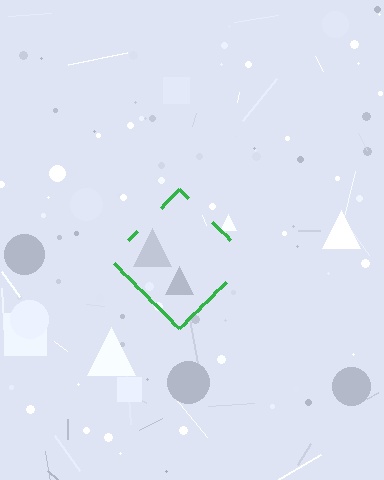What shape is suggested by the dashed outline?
The dashed outline suggests a diamond.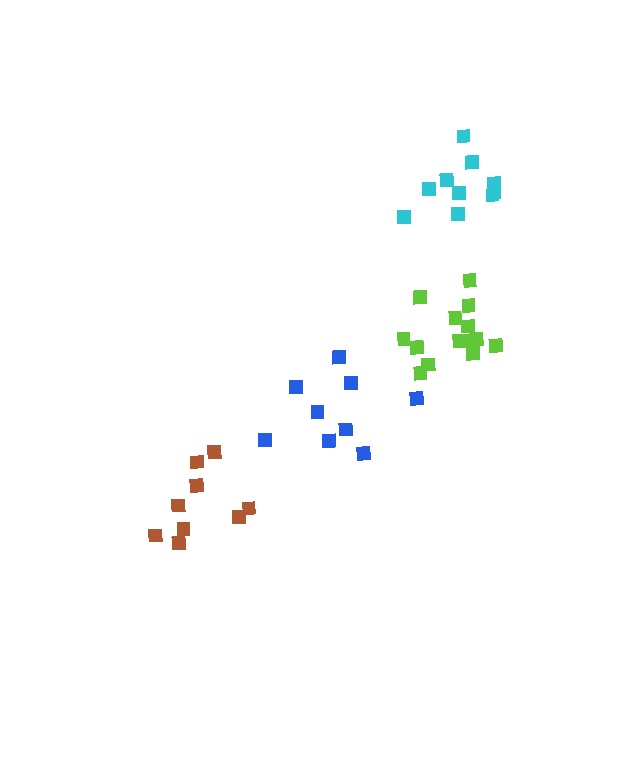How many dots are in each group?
Group 1: 14 dots, Group 2: 9 dots, Group 3: 10 dots, Group 4: 9 dots (42 total).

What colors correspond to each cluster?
The clusters are colored: lime, brown, cyan, blue.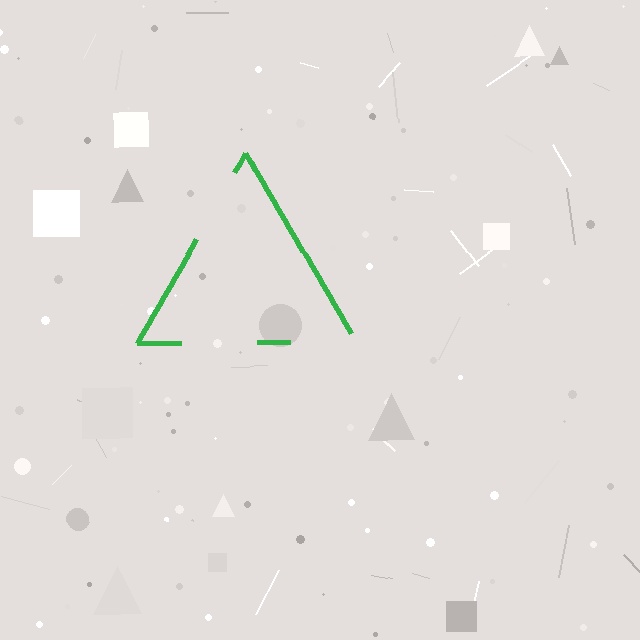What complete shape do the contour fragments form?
The contour fragments form a triangle.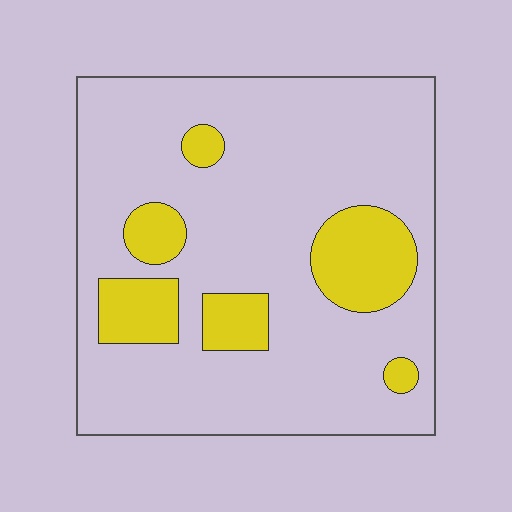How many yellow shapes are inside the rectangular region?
6.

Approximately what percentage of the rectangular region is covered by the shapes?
Approximately 20%.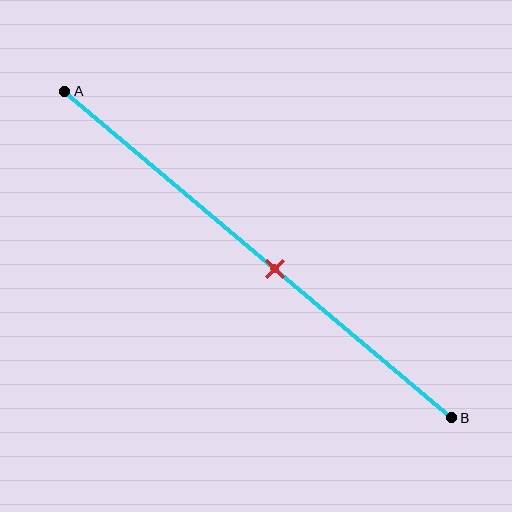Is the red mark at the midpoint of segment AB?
No, the mark is at about 55% from A, not at the 50% midpoint.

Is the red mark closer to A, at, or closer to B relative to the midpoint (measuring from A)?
The red mark is closer to point B than the midpoint of segment AB.